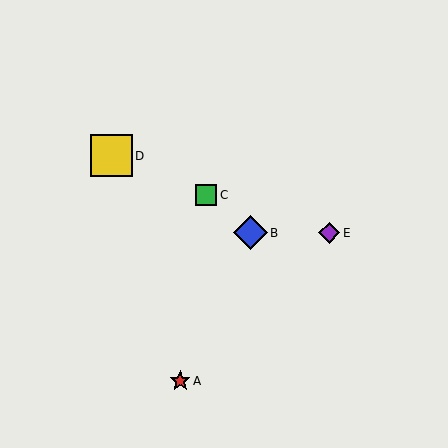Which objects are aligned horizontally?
Objects B, E are aligned horizontally.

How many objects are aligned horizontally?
2 objects (B, E) are aligned horizontally.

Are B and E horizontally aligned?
Yes, both are at y≈233.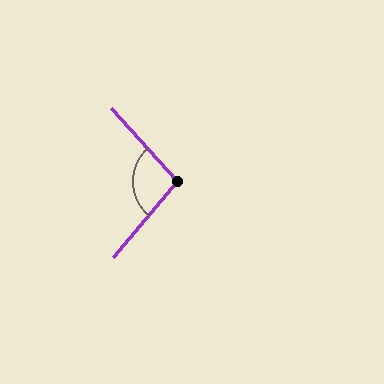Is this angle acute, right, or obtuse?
It is obtuse.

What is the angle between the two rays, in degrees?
Approximately 98 degrees.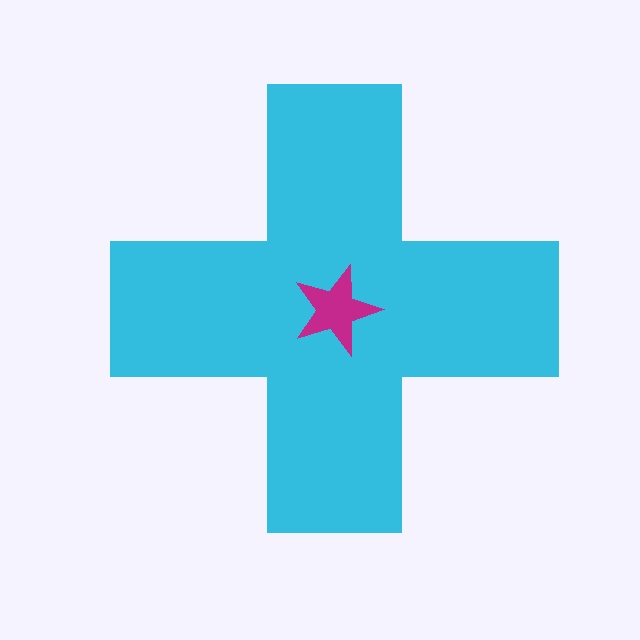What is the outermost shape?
The cyan cross.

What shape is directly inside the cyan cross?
The magenta star.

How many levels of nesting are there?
2.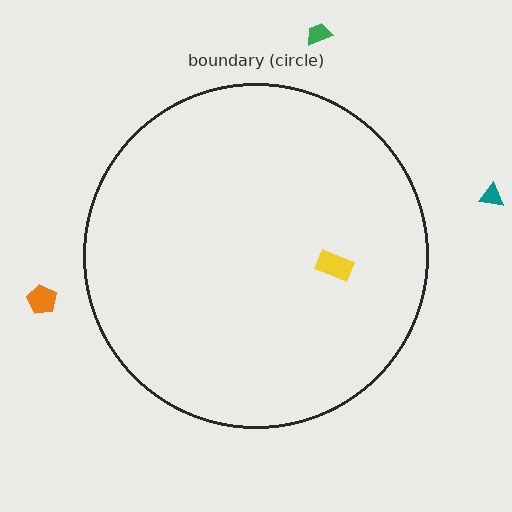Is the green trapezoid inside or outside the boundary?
Outside.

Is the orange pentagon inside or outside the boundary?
Outside.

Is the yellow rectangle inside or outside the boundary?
Inside.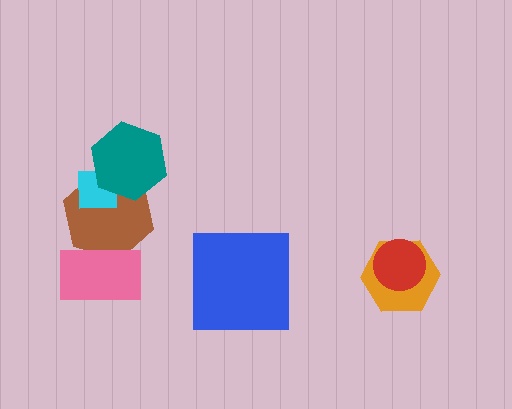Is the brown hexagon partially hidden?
Yes, it is partially covered by another shape.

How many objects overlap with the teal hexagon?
2 objects overlap with the teal hexagon.